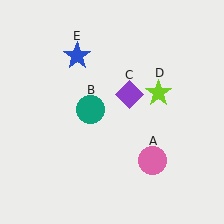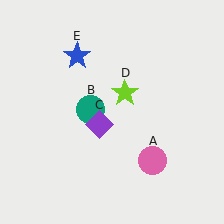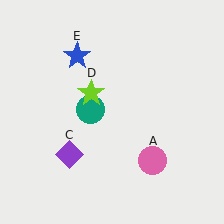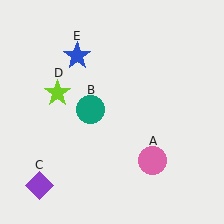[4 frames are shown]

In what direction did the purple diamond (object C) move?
The purple diamond (object C) moved down and to the left.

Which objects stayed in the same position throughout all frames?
Pink circle (object A) and teal circle (object B) and blue star (object E) remained stationary.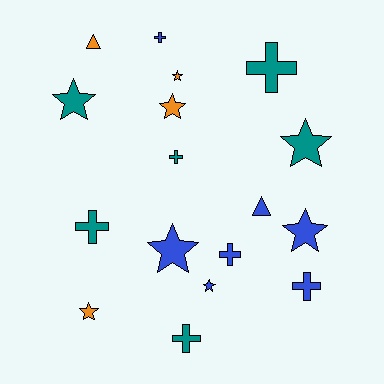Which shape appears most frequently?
Star, with 8 objects.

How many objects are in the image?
There are 17 objects.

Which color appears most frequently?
Blue, with 7 objects.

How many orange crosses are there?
There are no orange crosses.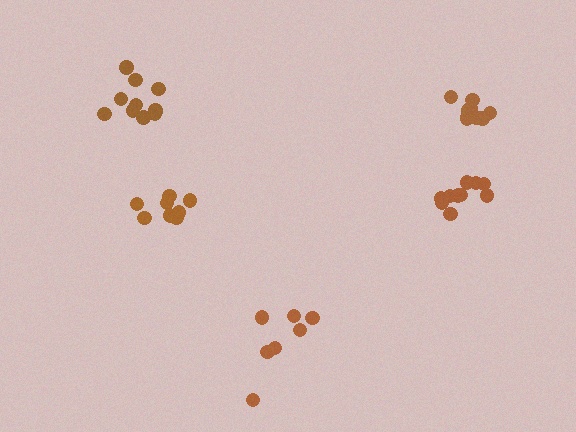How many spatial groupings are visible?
There are 5 spatial groupings.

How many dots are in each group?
Group 1: 10 dots, Group 2: 7 dots, Group 3: 10 dots, Group 4: 11 dots, Group 5: 8 dots (46 total).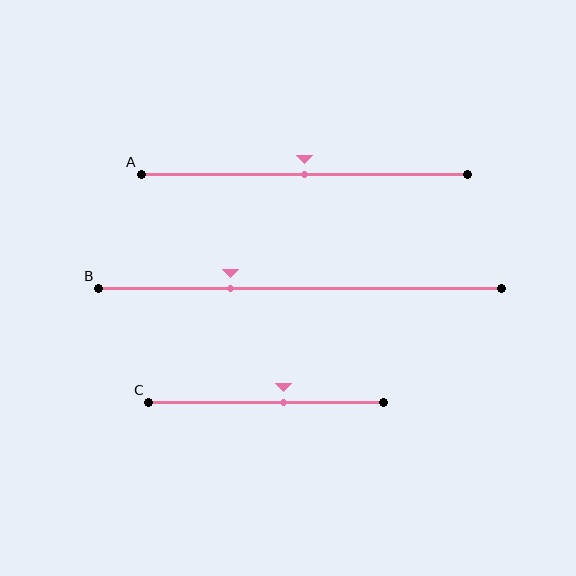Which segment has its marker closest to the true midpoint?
Segment A has its marker closest to the true midpoint.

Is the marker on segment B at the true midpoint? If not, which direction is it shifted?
No, the marker on segment B is shifted to the left by about 17% of the segment length.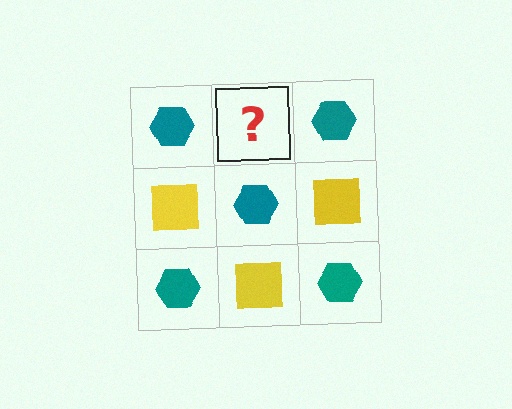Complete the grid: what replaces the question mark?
The question mark should be replaced with a yellow square.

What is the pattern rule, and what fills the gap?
The rule is that it alternates teal hexagon and yellow square in a checkerboard pattern. The gap should be filled with a yellow square.